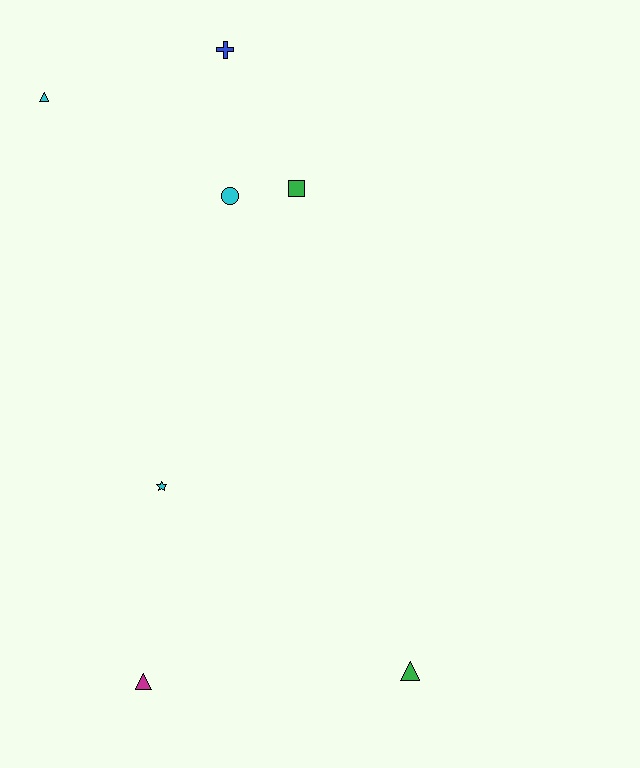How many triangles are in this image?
There are 3 triangles.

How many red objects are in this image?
There are no red objects.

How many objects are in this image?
There are 7 objects.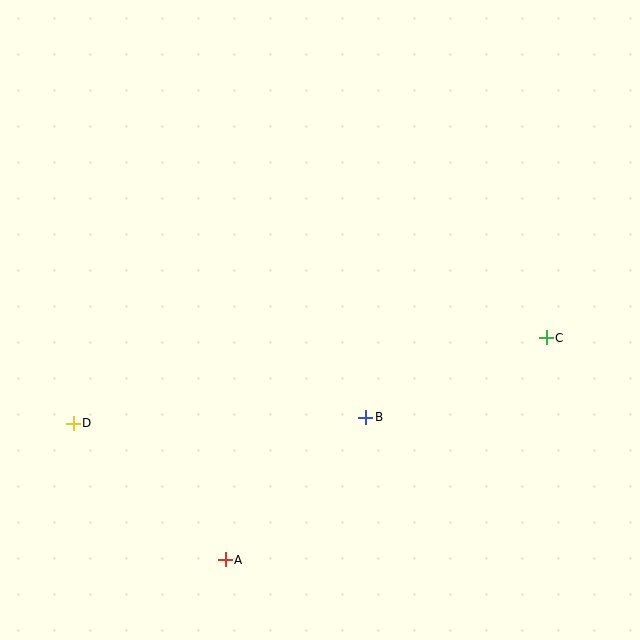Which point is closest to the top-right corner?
Point C is closest to the top-right corner.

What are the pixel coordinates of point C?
Point C is at (546, 338).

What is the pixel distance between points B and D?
The distance between B and D is 293 pixels.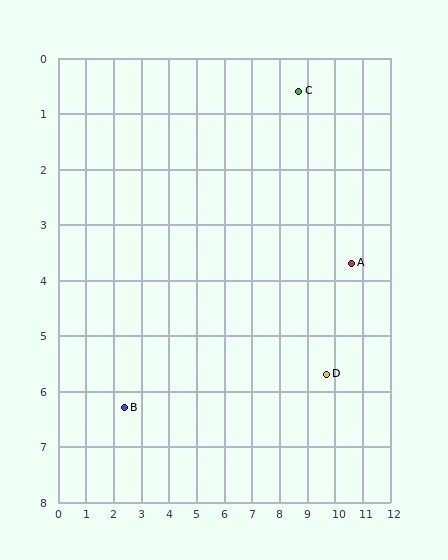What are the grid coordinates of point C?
Point C is at approximately (8.7, 0.6).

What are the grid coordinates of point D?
Point D is at approximately (9.7, 5.7).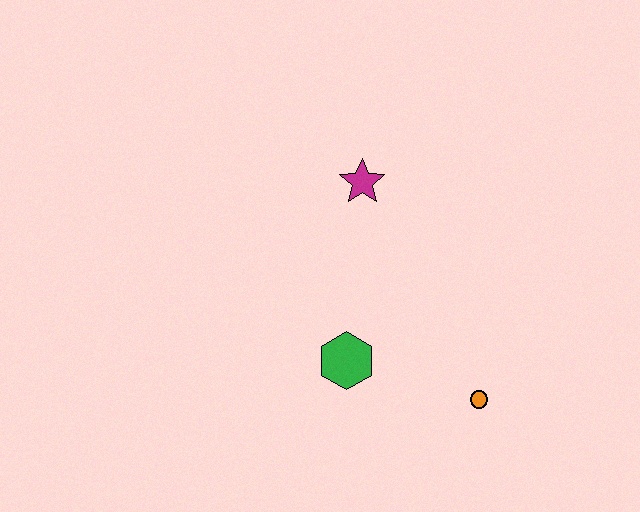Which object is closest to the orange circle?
The green hexagon is closest to the orange circle.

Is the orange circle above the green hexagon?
No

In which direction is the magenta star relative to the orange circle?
The magenta star is above the orange circle.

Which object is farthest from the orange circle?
The magenta star is farthest from the orange circle.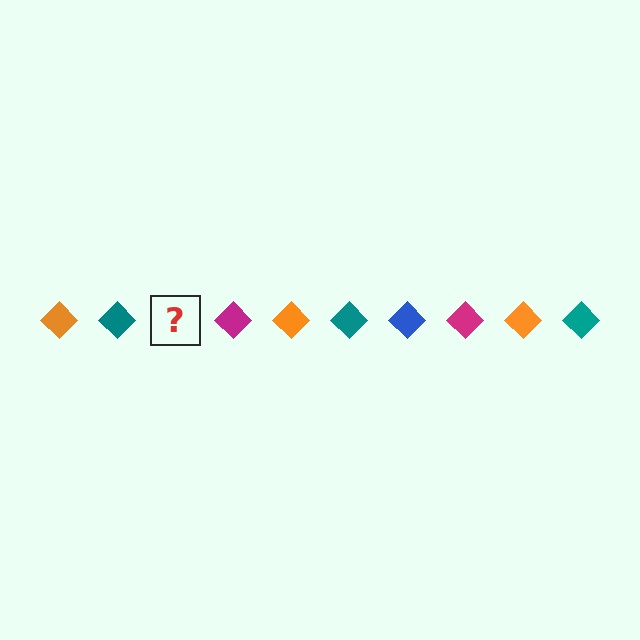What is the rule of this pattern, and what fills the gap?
The rule is that the pattern cycles through orange, teal, blue, magenta diamonds. The gap should be filled with a blue diamond.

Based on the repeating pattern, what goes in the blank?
The blank should be a blue diamond.